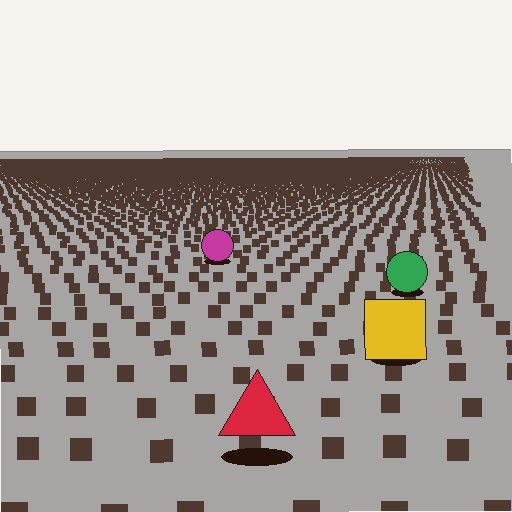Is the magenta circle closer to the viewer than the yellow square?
No. The yellow square is closer — you can tell from the texture gradient: the ground texture is coarser near it.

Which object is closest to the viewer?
The red triangle is closest. The texture marks near it are larger and more spread out.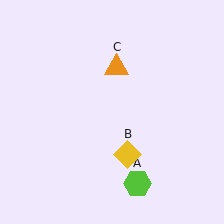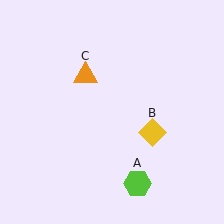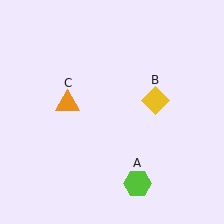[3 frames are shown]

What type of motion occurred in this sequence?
The yellow diamond (object B), orange triangle (object C) rotated counterclockwise around the center of the scene.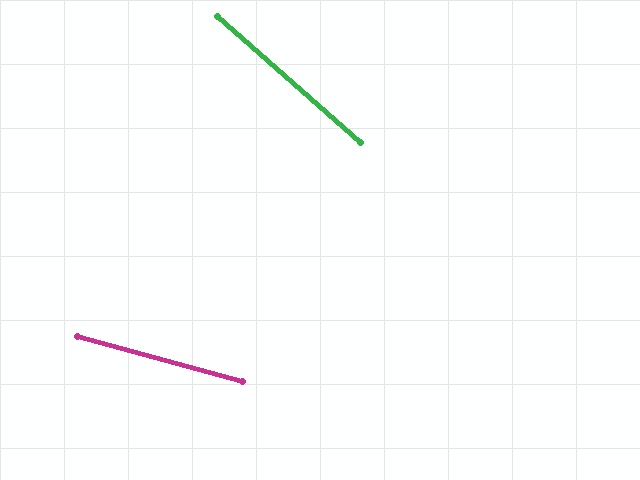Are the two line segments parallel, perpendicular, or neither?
Neither parallel nor perpendicular — they differ by about 26°.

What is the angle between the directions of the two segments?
Approximately 26 degrees.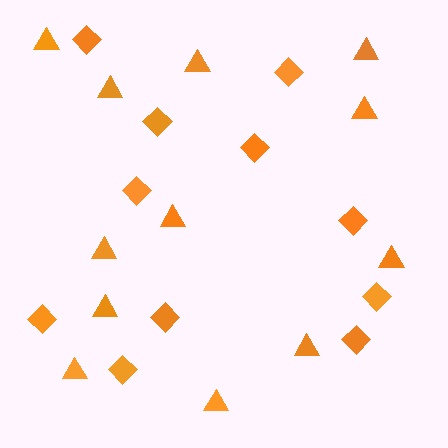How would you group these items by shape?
There are 2 groups: one group of diamonds (11) and one group of triangles (12).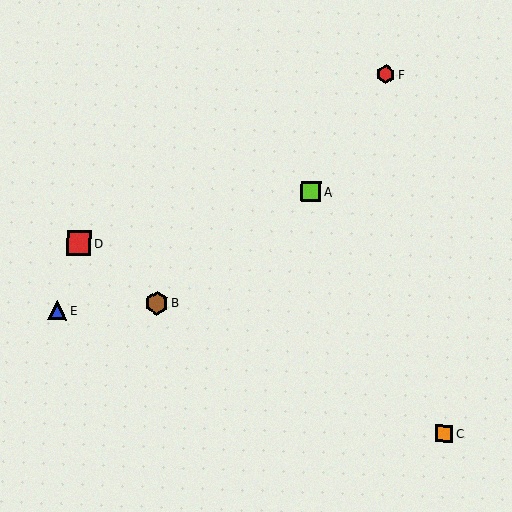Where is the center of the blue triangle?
The center of the blue triangle is at (57, 310).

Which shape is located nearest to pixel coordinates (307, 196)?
The lime square (labeled A) at (311, 192) is nearest to that location.